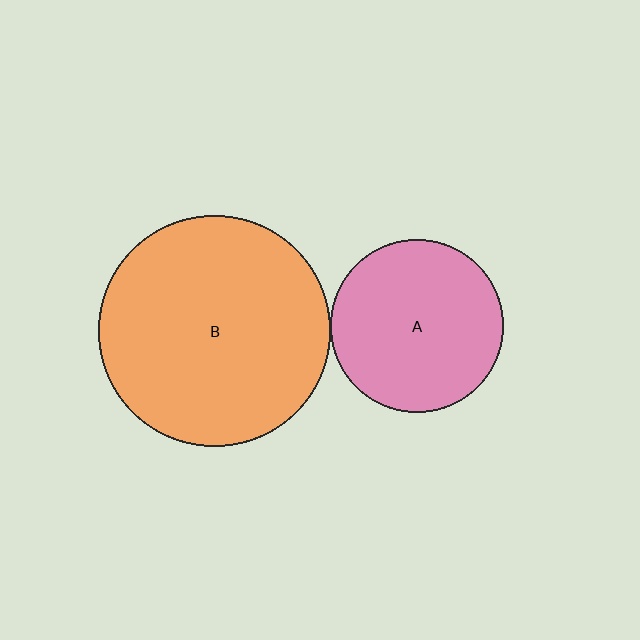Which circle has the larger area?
Circle B (orange).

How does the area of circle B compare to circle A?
Approximately 1.8 times.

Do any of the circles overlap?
No, none of the circles overlap.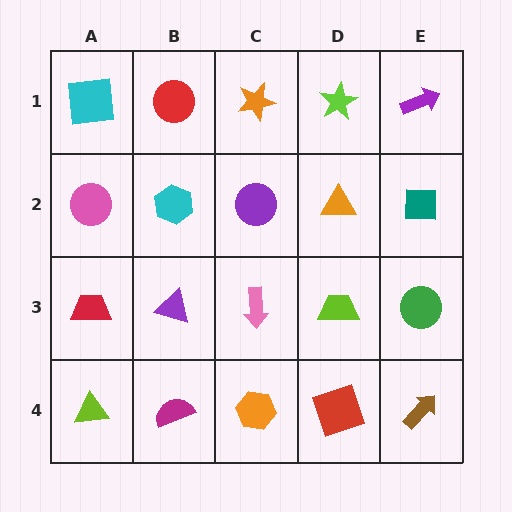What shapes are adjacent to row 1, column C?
A purple circle (row 2, column C), a red circle (row 1, column B), a lime star (row 1, column D).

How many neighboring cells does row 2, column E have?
3.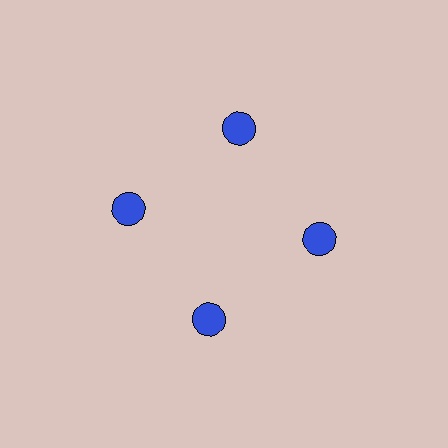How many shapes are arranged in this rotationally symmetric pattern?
There are 4 shapes, arranged in 4 groups of 1.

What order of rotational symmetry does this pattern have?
This pattern has 4-fold rotational symmetry.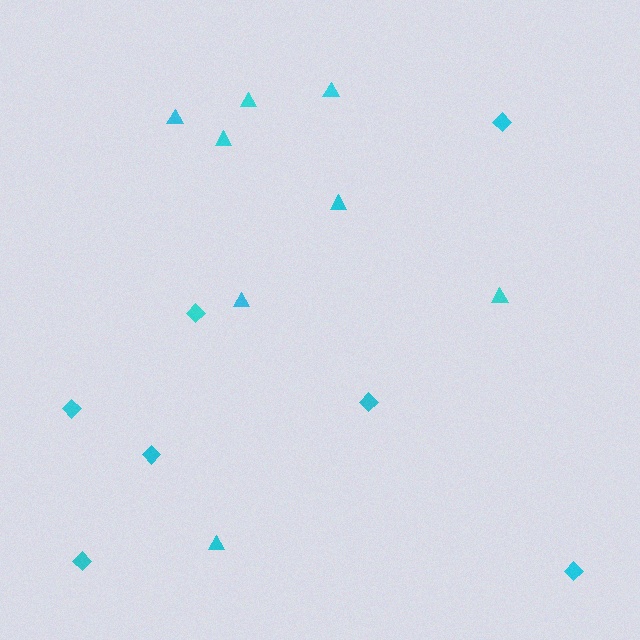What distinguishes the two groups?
There are 2 groups: one group of diamonds (7) and one group of triangles (8).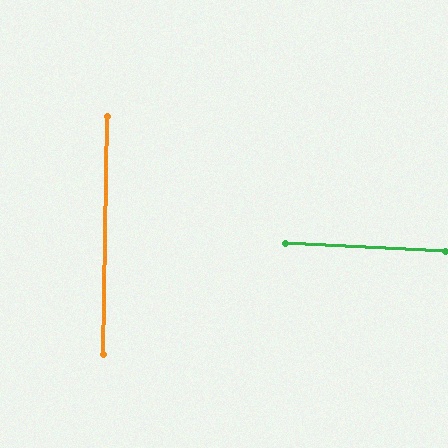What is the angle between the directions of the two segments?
Approximately 88 degrees.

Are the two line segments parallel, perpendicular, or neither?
Perpendicular — they meet at approximately 88°.